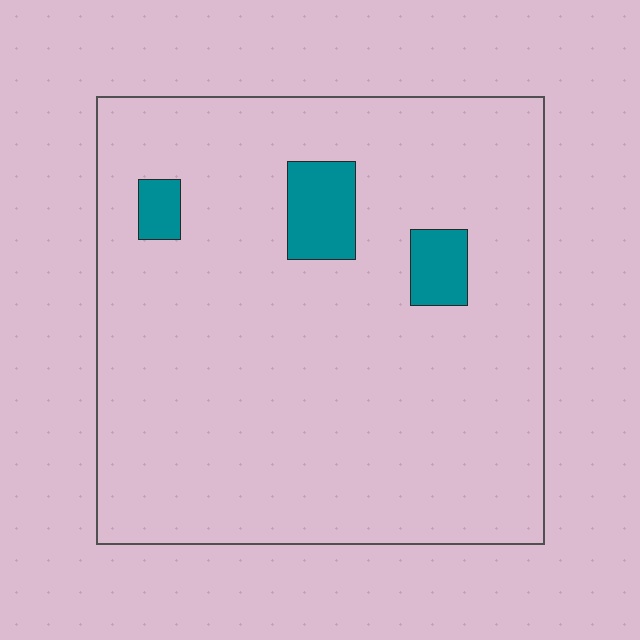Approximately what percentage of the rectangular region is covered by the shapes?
Approximately 5%.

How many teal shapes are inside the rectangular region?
3.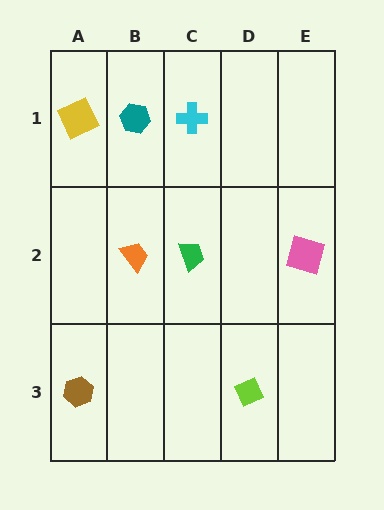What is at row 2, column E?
A pink square.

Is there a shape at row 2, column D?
No, that cell is empty.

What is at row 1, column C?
A cyan cross.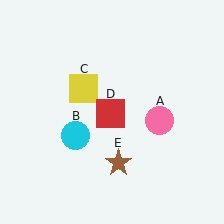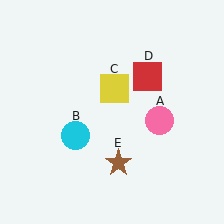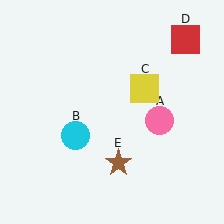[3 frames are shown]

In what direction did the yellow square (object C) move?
The yellow square (object C) moved right.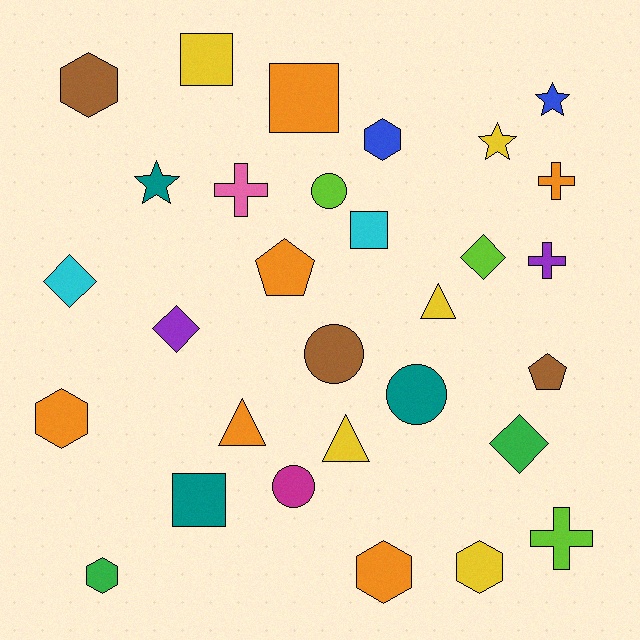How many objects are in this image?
There are 30 objects.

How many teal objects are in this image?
There are 3 teal objects.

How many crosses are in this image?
There are 4 crosses.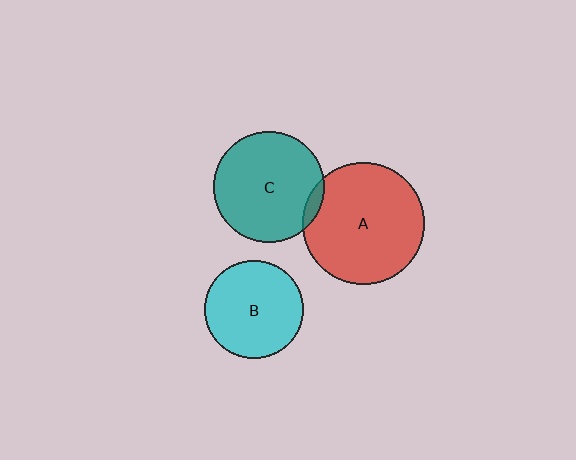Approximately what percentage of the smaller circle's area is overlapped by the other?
Approximately 5%.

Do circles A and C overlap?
Yes.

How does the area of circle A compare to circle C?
Approximately 1.2 times.